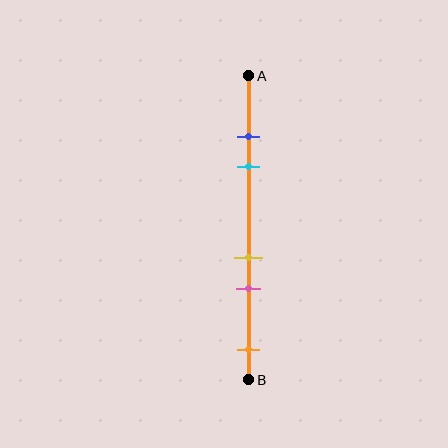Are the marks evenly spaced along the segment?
No, the marks are not evenly spaced.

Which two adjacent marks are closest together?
The blue and cyan marks are the closest adjacent pair.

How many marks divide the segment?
There are 5 marks dividing the segment.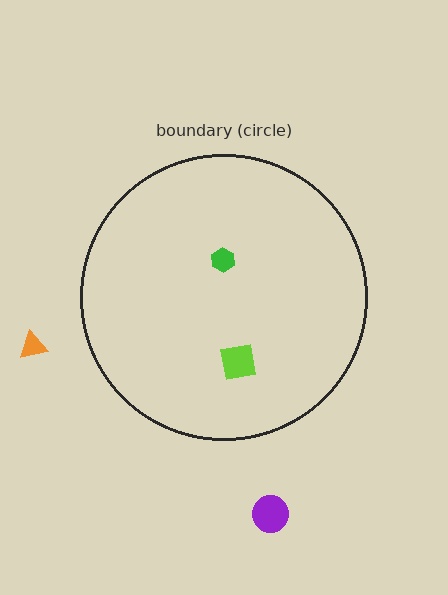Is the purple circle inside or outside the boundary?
Outside.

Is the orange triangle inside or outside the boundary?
Outside.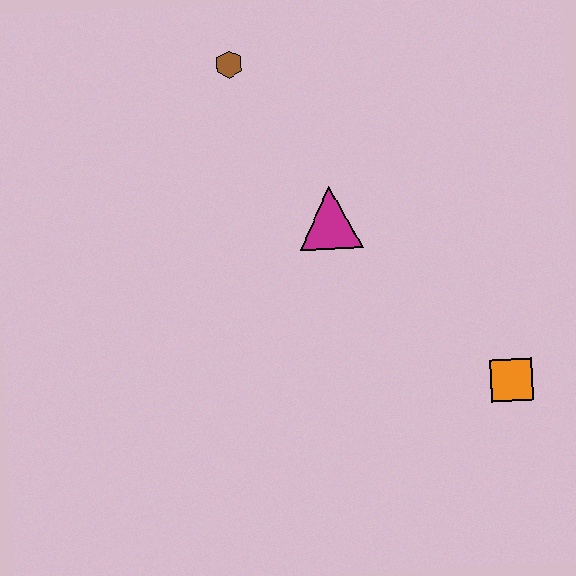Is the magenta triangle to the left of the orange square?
Yes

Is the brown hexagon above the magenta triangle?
Yes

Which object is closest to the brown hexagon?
The magenta triangle is closest to the brown hexagon.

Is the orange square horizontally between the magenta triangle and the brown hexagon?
No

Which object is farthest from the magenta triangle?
The orange square is farthest from the magenta triangle.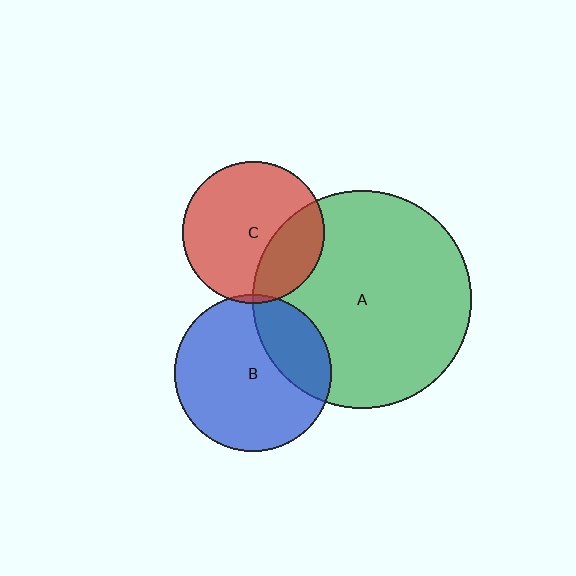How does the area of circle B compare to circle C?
Approximately 1.2 times.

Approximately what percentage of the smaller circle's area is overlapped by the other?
Approximately 5%.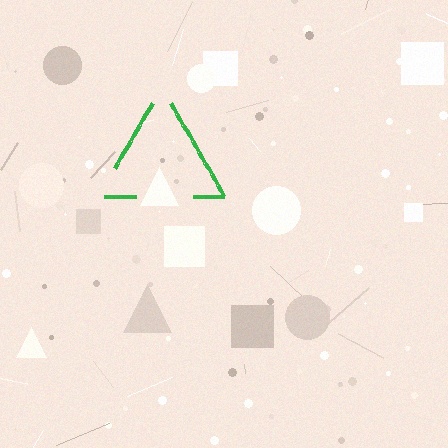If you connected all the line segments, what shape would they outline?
They would outline a triangle.